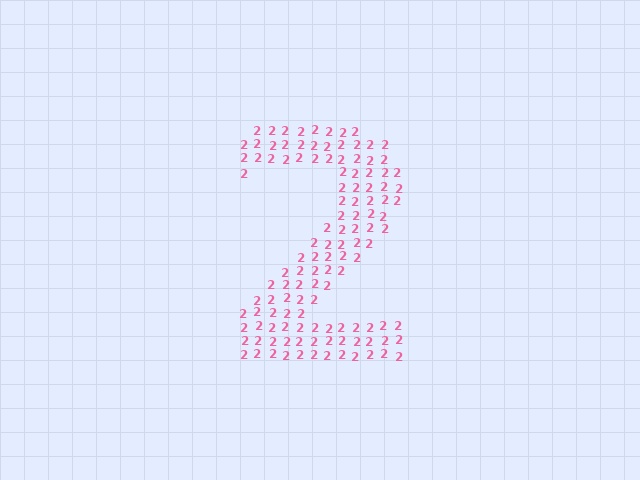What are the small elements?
The small elements are digit 2's.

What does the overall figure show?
The overall figure shows the digit 2.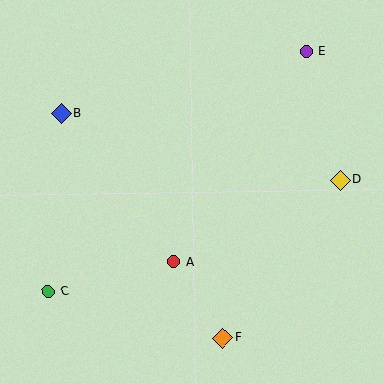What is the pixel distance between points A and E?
The distance between A and E is 248 pixels.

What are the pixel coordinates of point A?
Point A is at (174, 262).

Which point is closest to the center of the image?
Point A at (174, 262) is closest to the center.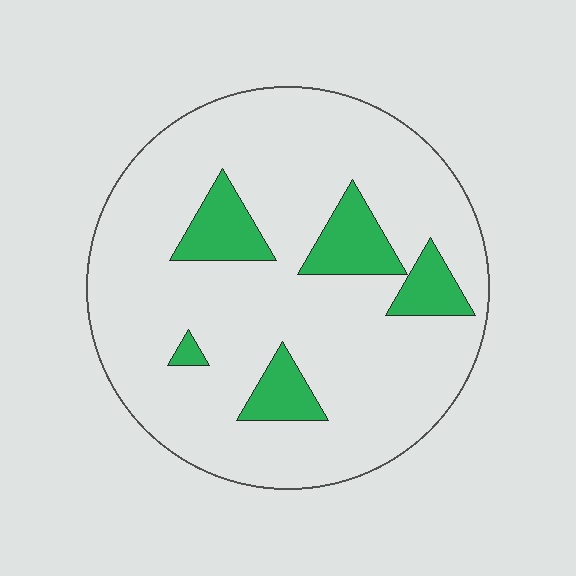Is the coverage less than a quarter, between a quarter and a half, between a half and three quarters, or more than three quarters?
Less than a quarter.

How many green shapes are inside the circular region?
5.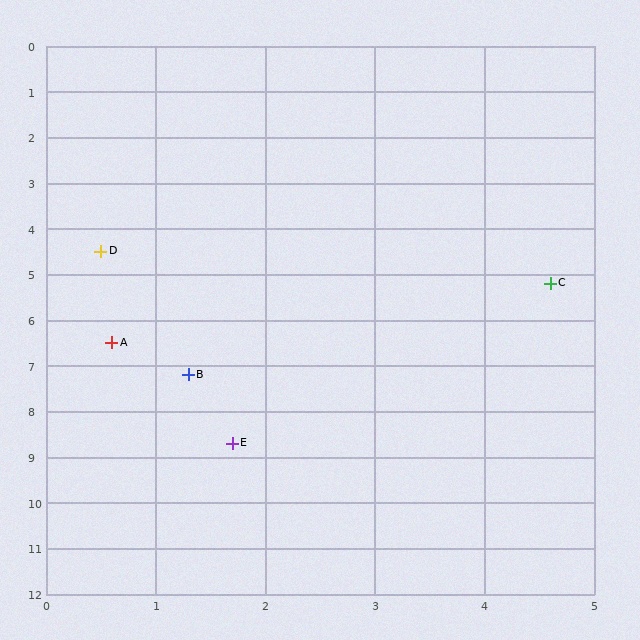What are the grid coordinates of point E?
Point E is at approximately (1.7, 8.7).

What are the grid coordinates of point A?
Point A is at approximately (0.6, 6.5).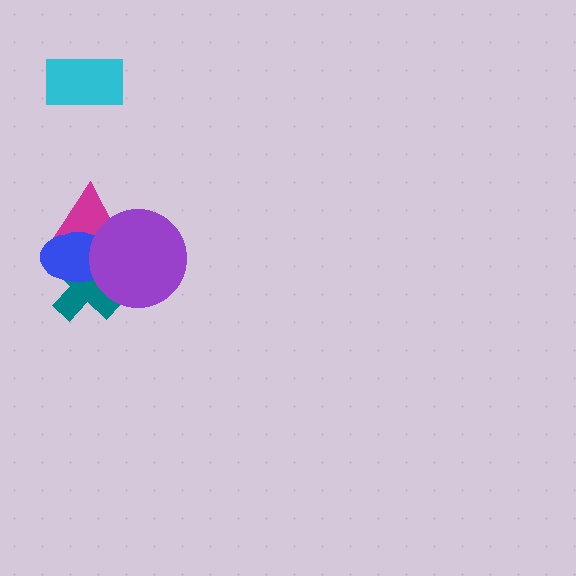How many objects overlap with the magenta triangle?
3 objects overlap with the magenta triangle.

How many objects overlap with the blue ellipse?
3 objects overlap with the blue ellipse.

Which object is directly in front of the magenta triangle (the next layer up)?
The blue ellipse is directly in front of the magenta triangle.